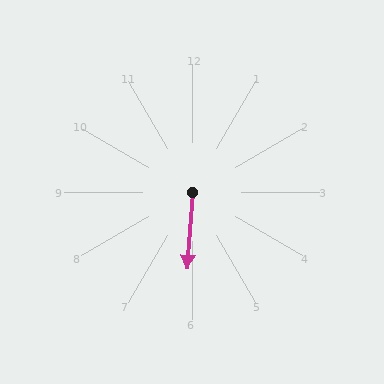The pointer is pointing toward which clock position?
Roughly 6 o'clock.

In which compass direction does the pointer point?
South.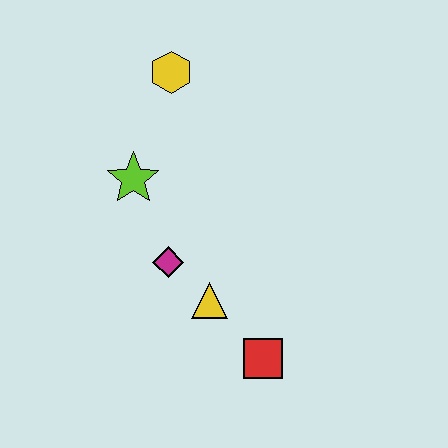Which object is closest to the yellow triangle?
The magenta diamond is closest to the yellow triangle.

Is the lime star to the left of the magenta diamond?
Yes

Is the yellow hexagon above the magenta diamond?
Yes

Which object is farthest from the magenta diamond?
The yellow hexagon is farthest from the magenta diamond.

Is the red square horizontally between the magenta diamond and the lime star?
No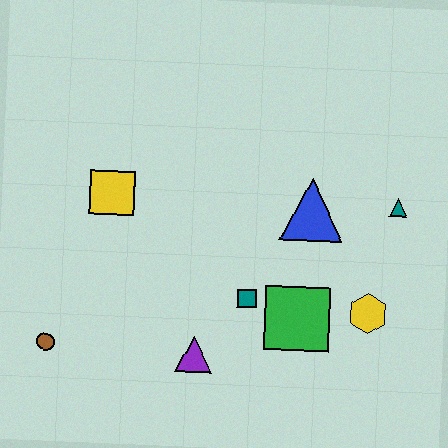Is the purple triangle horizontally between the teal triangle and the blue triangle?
No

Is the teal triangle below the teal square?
No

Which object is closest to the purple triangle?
The teal square is closest to the purple triangle.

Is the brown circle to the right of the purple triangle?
No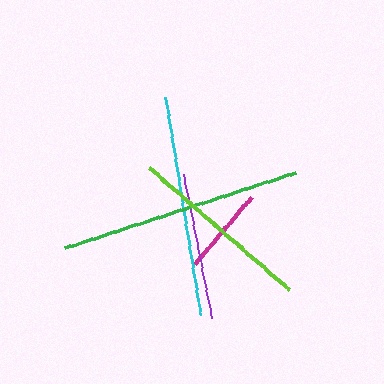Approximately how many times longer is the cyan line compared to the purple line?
The cyan line is approximately 1.5 times the length of the purple line.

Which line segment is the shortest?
The magenta line is the shortest at approximately 89 pixels.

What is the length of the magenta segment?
The magenta segment is approximately 89 pixels long.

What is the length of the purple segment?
The purple segment is approximately 147 pixels long.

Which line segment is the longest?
The green line is the longest at approximately 243 pixels.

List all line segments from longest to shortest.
From longest to shortest: green, cyan, lime, purple, magenta.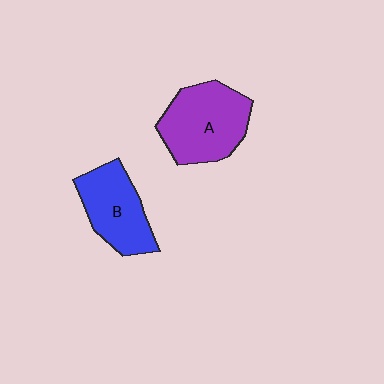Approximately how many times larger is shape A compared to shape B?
Approximately 1.2 times.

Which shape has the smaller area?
Shape B (blue).